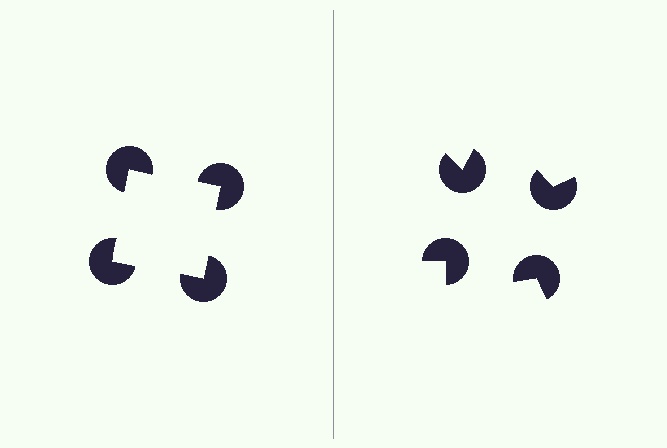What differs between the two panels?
The pac-man discs are positioned identically on both sides; only the wedge orientations differ. On the left they align to a square; on the right they are misaligned.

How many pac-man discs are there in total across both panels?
8 — 4 on each side.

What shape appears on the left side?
An illusory square.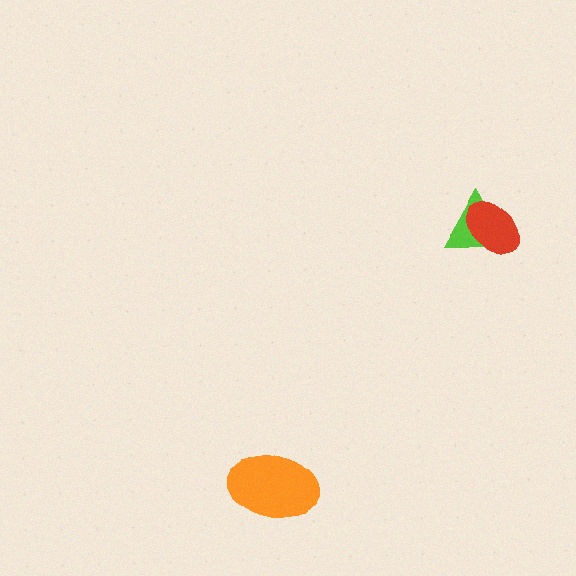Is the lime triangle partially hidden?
Yes, it is partially covered by another shape.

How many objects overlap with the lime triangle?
1 object overlaps with the lime triangle.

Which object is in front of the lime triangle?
The red ellipse is in front of the lime triangle.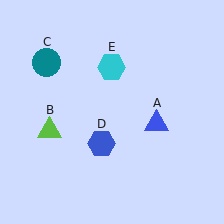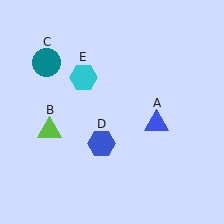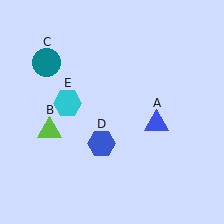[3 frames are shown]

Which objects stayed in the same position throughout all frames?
Blue triangle (object A) and lime triangle (object B) and teal circle (object C) and blue hexagon (object D) remained stationary.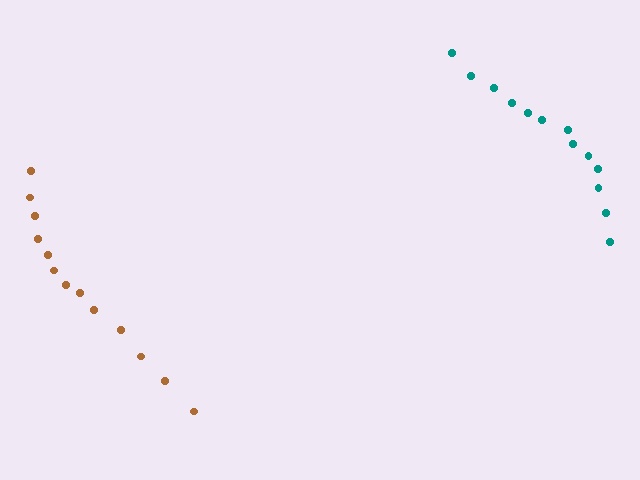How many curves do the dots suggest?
There are 2 distinct paths.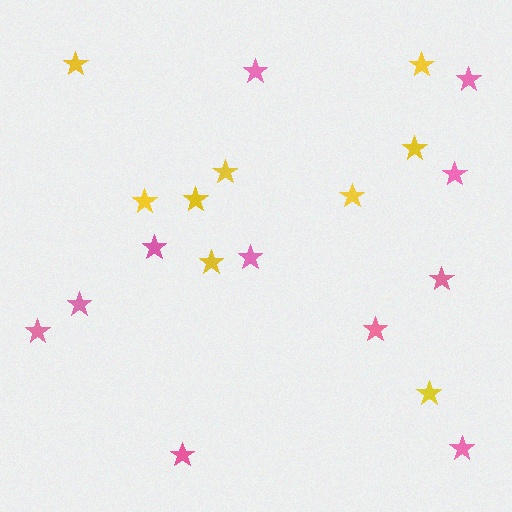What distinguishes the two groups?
There are 2 groups: one group of pink stars (11) and one group of yellow stars (9).